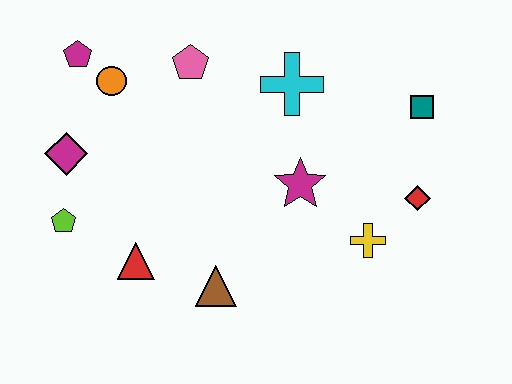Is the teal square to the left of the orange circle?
No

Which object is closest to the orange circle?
The magenta pentagon is closest to the orange circle.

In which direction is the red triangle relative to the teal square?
The red triangle is to the left of the teal square.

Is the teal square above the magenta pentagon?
No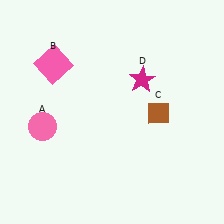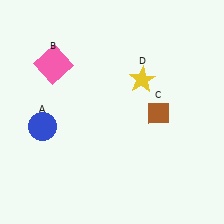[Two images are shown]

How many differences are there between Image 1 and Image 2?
There are 2 differences between the two images.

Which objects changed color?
A changed from pink to blue. D changed from magenta to yellow.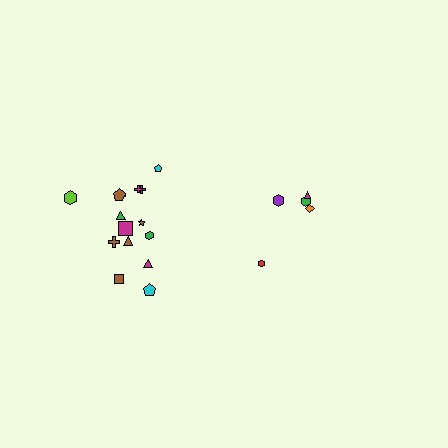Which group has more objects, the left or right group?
The left group.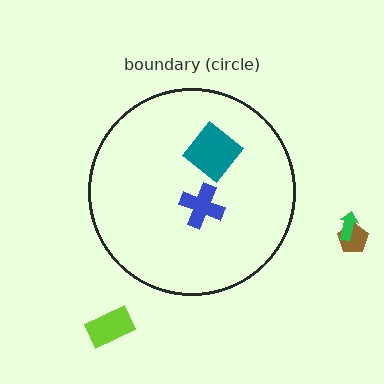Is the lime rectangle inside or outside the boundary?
Outside.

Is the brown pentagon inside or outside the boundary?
Outside.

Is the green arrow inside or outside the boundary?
Outside.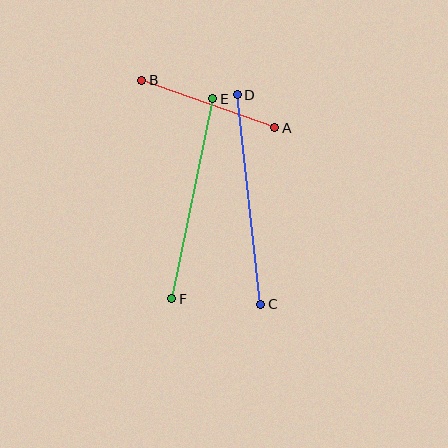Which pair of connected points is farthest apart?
Points C and D are farthest apart.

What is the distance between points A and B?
The distance is approximately 141 pixels.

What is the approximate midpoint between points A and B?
The midpoint is at approximately (208, 104) pixels.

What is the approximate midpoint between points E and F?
The midpoint is at approximately (192, 199) pixels.